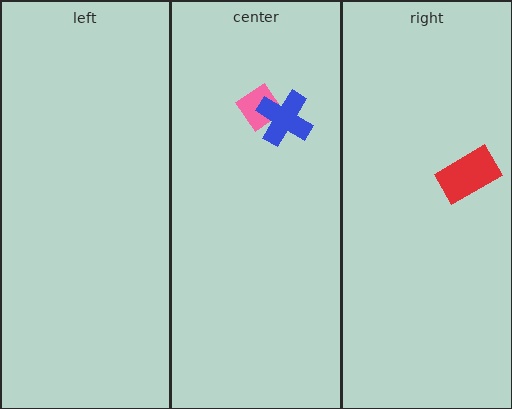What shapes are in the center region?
The pink diamond, the blue cross.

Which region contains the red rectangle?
The right region.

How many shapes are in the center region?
2.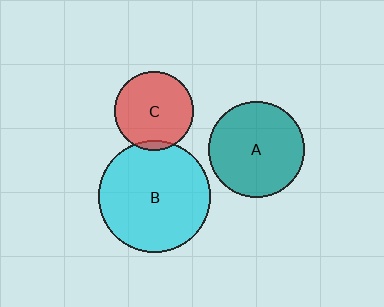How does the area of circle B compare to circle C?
Approximately 2.0 times.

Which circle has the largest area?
Circle B (cyan).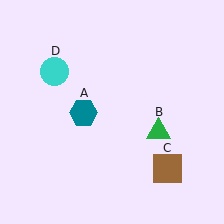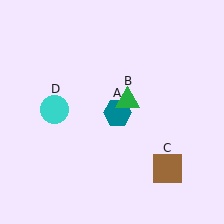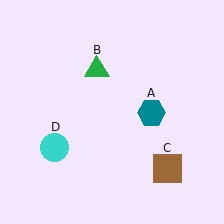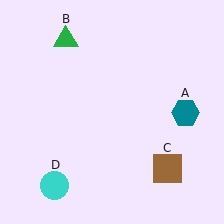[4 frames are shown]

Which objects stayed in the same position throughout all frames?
Brown square (object C) remained stationary.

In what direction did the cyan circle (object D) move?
The cyan circle (object D) moved down.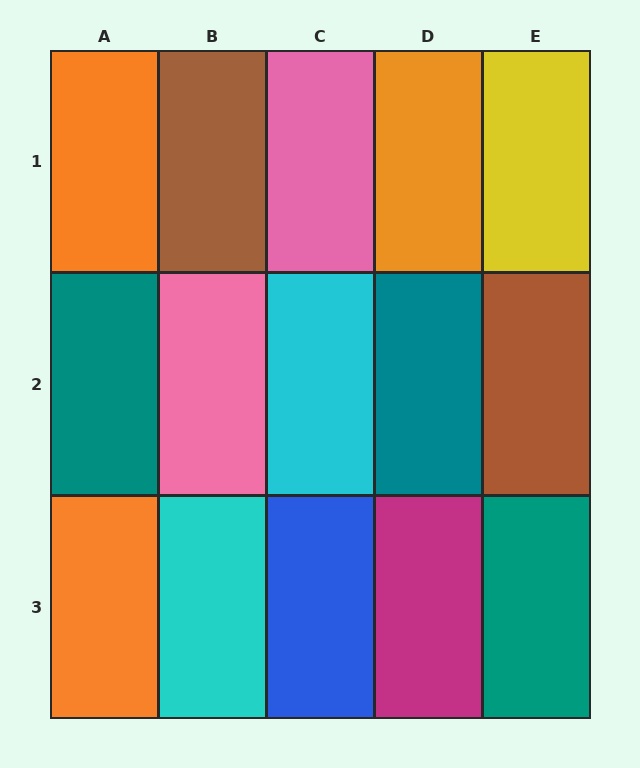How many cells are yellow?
1 cell is yellow.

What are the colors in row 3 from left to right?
Orange, cyan, blue, magenta, teal.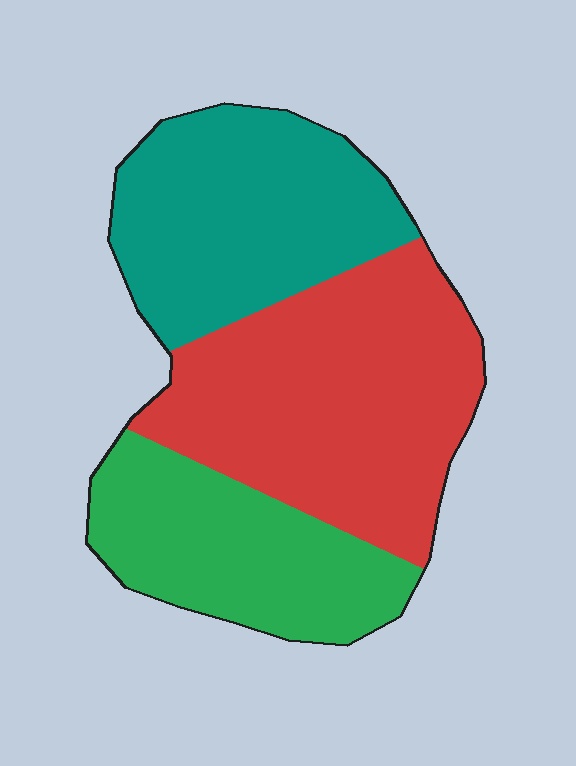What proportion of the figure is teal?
Teal takes up about one third (1/3) of the figure.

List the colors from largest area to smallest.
From largest to smallest: red, teal, green.